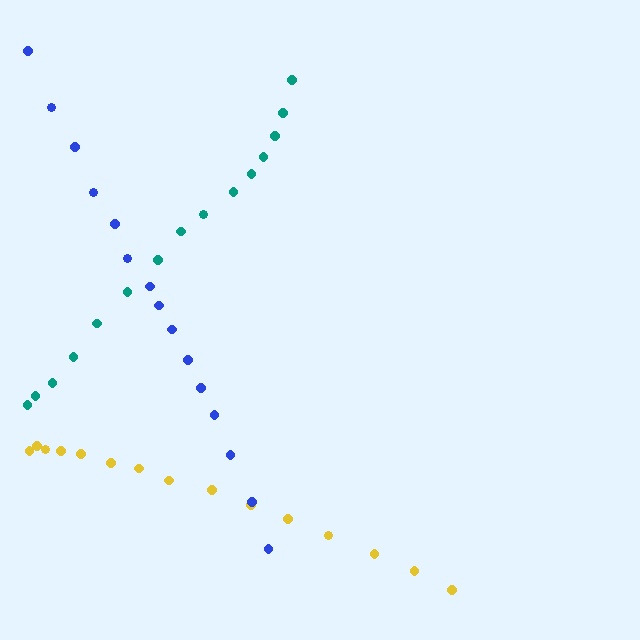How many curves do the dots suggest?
There are 3 distinct paths.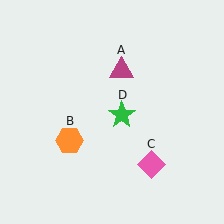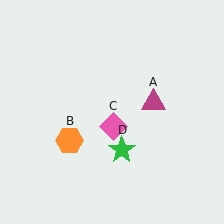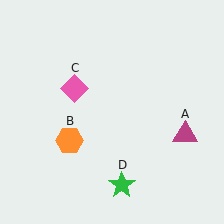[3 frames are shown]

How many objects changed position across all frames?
3 objects changed position: magenta triangle (object A), pink diamond (object C), green star (object D).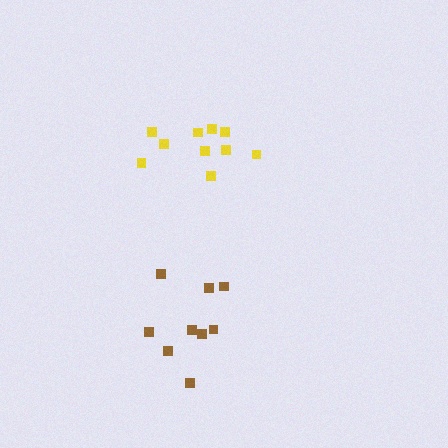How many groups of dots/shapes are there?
There are 2 groups.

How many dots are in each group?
Group 1: 9 dots, Group 2: 10 dots (19 total).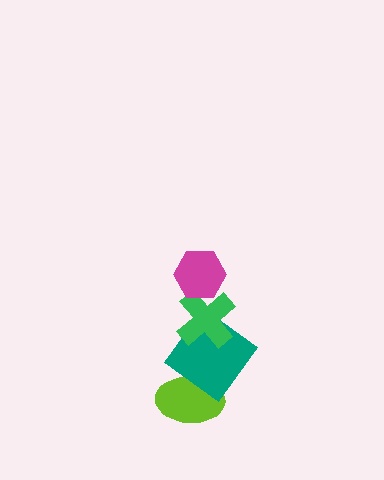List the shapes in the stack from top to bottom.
From top to bottom: the magenta hexagon, the green cross, the teal diamond, the lime ellipse.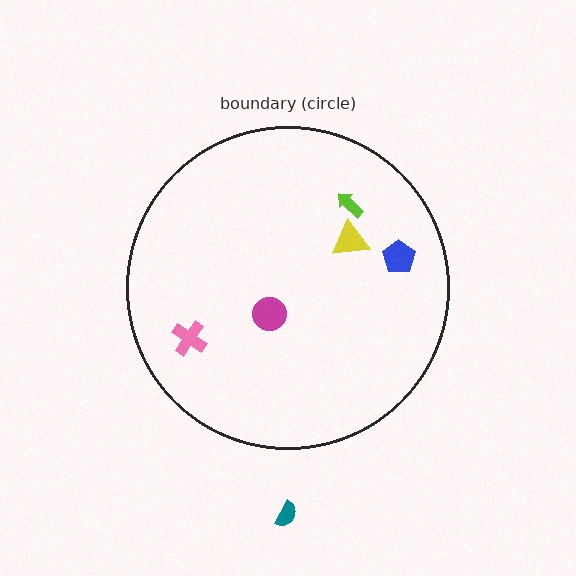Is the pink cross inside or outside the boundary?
Inside.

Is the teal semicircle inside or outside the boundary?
Outside.